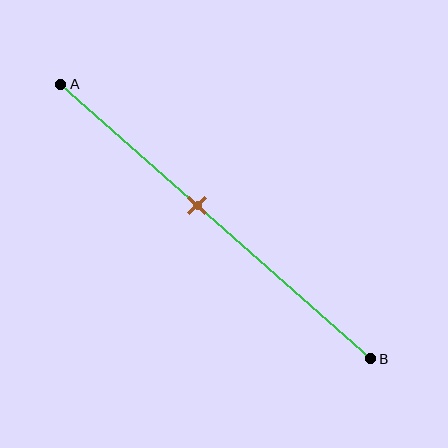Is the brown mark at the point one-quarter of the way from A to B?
No, the mark is at about 45% from A, not at the 25% one-quarter point.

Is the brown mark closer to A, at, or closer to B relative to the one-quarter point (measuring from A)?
The brown mark is closer to point B than the one-quarter point of segment AB.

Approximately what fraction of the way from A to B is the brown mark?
The brown mark is approximately 45% of the way from A to B.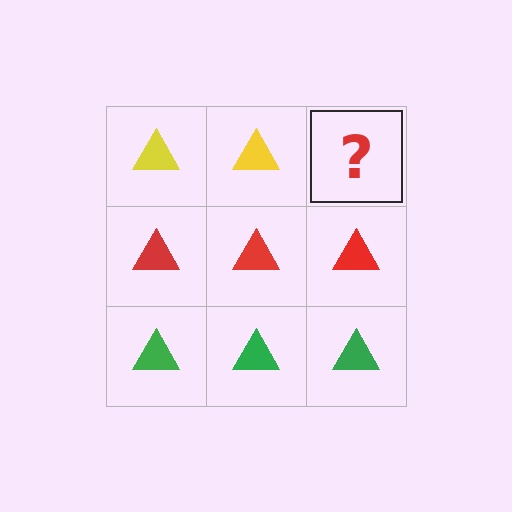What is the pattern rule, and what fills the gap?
The rule is that each row has a consistent color. The gap should be filled with a yellow triangle.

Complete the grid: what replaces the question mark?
The question mark should be replaced with a yellow triangle.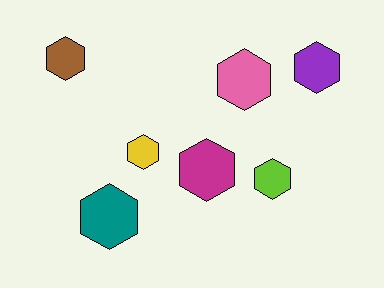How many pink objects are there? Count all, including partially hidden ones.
There is 1 pink object.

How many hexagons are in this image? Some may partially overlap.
There are 7 hexagons.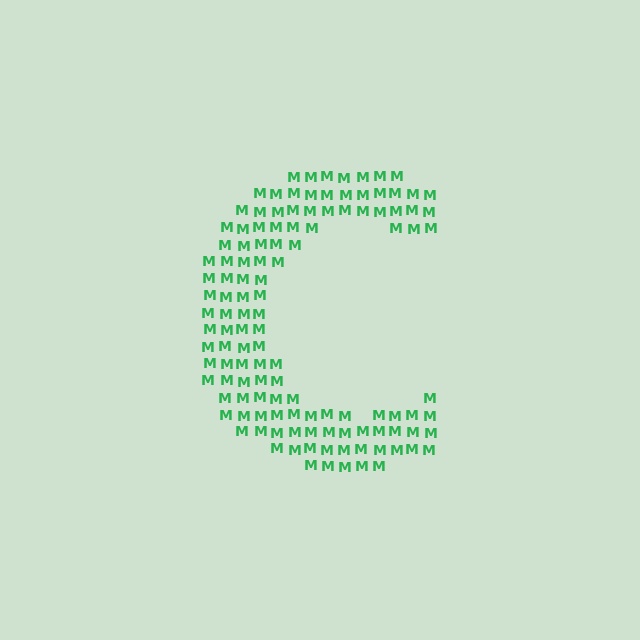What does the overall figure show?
The overall figure shows the letter C.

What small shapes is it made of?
It is made of small letter M's.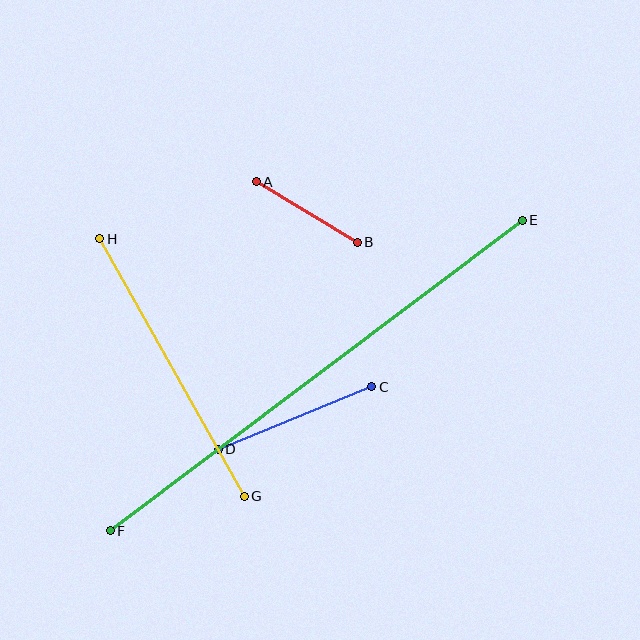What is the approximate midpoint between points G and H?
The midpoint is at approximately (172, 368) pixels.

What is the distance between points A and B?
The distance is approximately 118 pixels.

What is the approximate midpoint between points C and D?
The midpoint is at approximately (295, 418) pixels.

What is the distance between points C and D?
The distance is approximately 166 pixels.